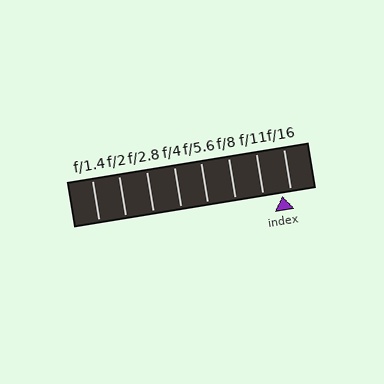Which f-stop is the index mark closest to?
The index mark is closest to f/16.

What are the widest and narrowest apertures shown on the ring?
The widest aperture shown is f/1.4 and the narrowest is f/16.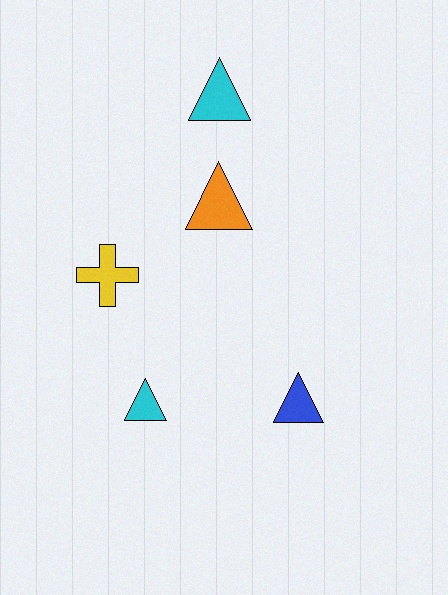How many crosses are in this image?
There is 1 cross.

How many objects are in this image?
There are 5 objects.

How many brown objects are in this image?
There are no brown objects.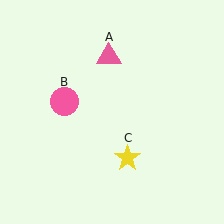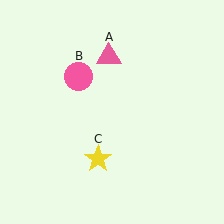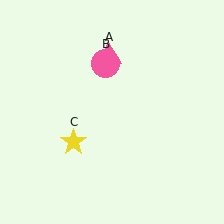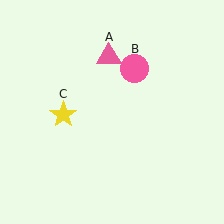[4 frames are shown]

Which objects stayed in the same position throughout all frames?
Pink triangle (object A) remained stationary.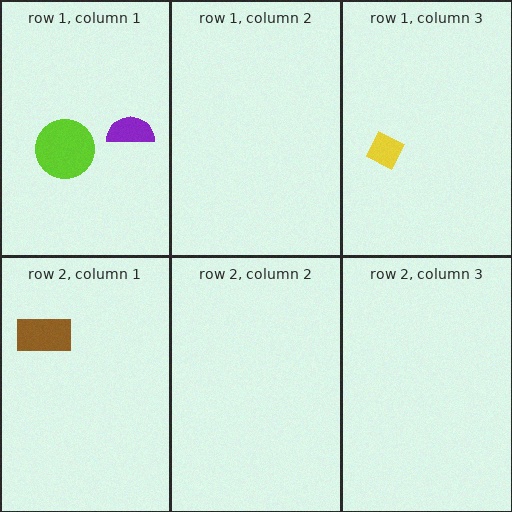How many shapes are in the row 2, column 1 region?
1.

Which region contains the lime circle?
The row 1, column 1 region.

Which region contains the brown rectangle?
The row 2, column 1 region.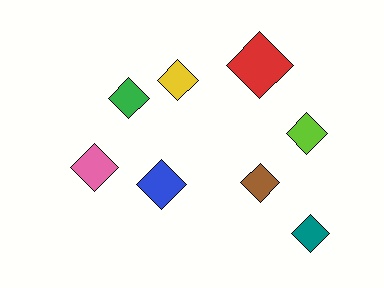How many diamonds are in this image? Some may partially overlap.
There are 8 diamonds.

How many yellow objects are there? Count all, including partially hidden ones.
There is 1 yellow object.